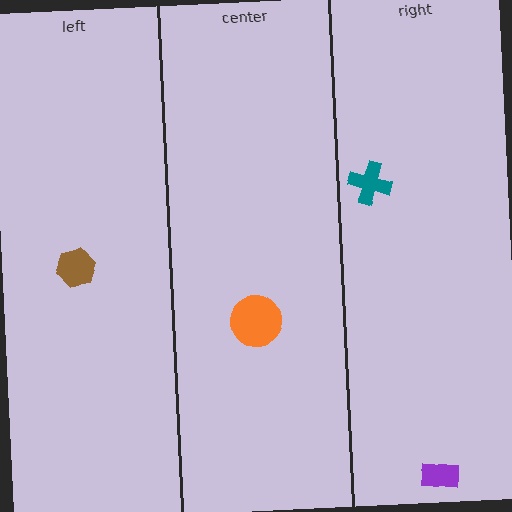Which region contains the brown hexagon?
The left region.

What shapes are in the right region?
The teal cross, the purple rectangle.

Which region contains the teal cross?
The right region.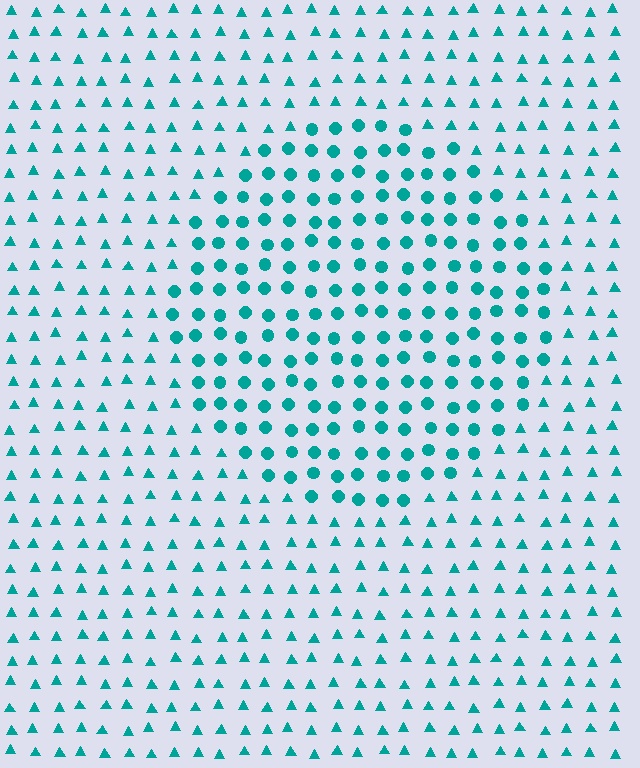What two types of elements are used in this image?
The image uses circles inside the circle region and triangles outside it.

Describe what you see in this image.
The image is filled with small teal elements arranged in a uniform grid. A circle-shaped region contains circles, while the surrounding area contains triangles. The boundary is defined purely by the change in element shape.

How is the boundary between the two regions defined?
The boundary is defined by a change in element shape: circles inside vs. triangles outside. All elements share the same color and spacing.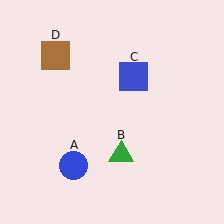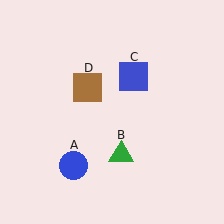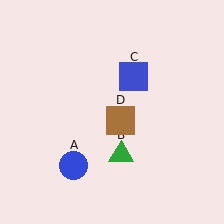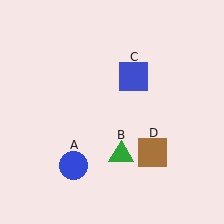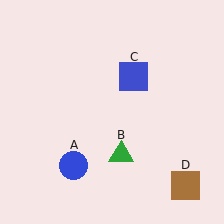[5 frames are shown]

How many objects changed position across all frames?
1 object changed position: brown square (object D).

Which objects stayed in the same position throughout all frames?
Blue circle (object A) and green triangle (object B) and blue square (object C) remained stationary.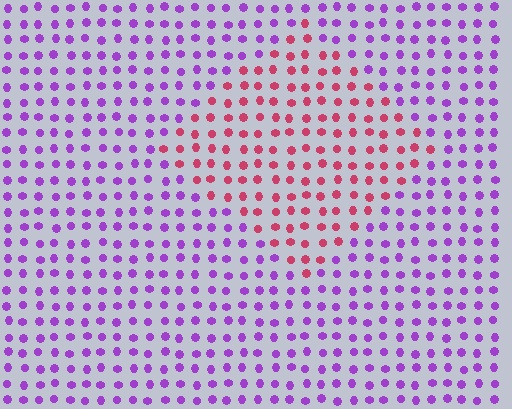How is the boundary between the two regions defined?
The boundary is defined purely by a slight shift in hue (about 61 degrees). Spacing, size, and orientation are identical on both sides.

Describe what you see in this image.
The image is filled with small purple elements in a uniform arrangement. A diamond-shaped region is visible where the elements are tinted to a slightly different hue, forming a subtle color boundary.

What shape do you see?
I see a diamond.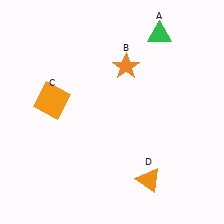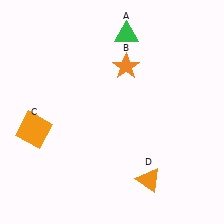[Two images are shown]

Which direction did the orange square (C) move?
The orange square (C) moved down.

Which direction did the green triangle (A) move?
The green triangle (A) moved left.